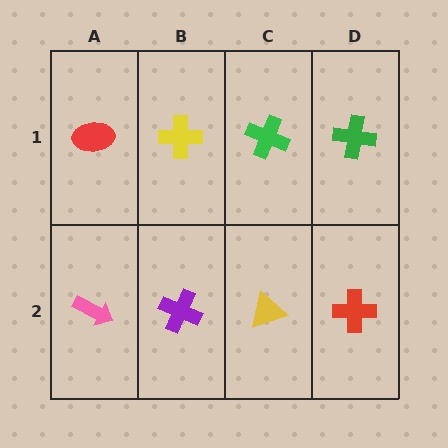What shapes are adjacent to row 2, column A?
A red ellipse (row 1, column A), a purple cross (row 2, column B).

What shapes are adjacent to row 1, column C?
A yellow triangle (row 2, column C), a yellow cross (row 1, column B), a green cross (row 1, column D).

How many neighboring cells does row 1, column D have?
2.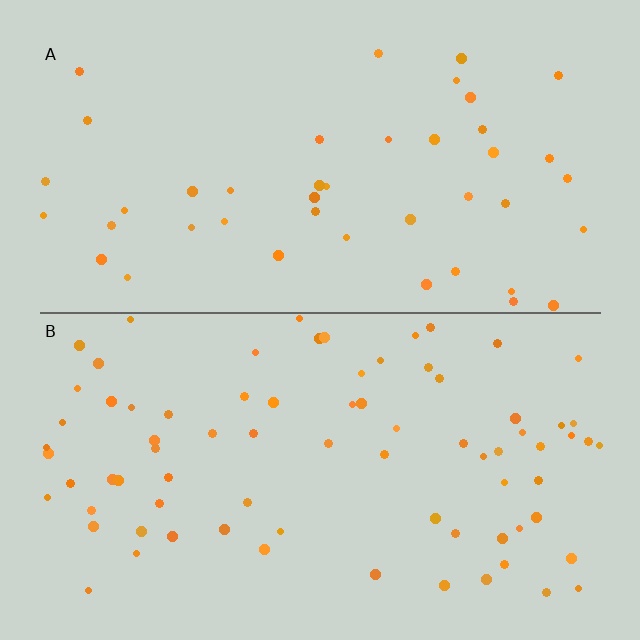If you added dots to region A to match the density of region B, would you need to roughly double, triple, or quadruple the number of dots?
Approximately double.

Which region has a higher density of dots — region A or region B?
B (the bottom).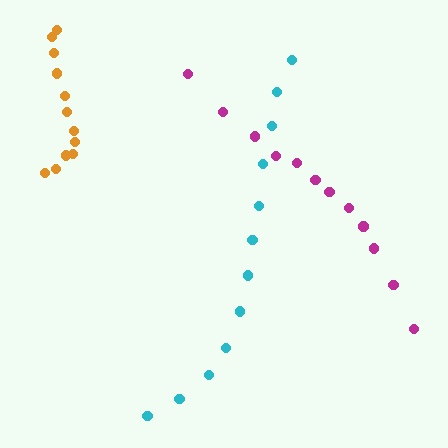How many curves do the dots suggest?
There are 3 distinct paths.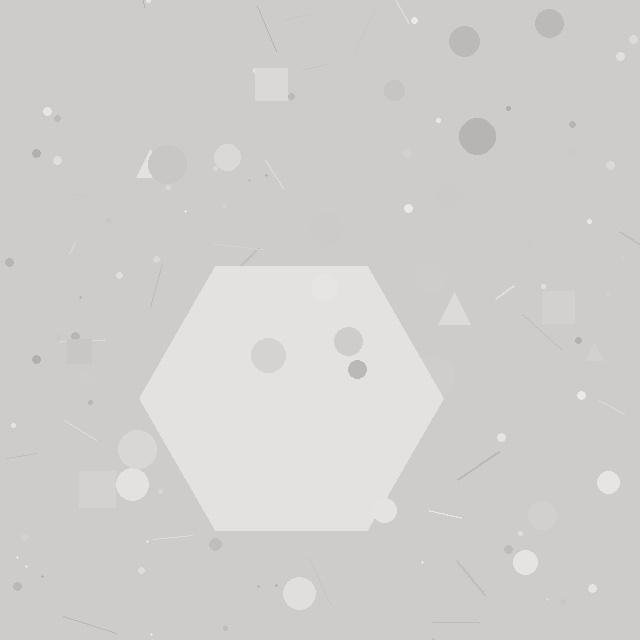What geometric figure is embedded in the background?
A hexagon is embedded in the background.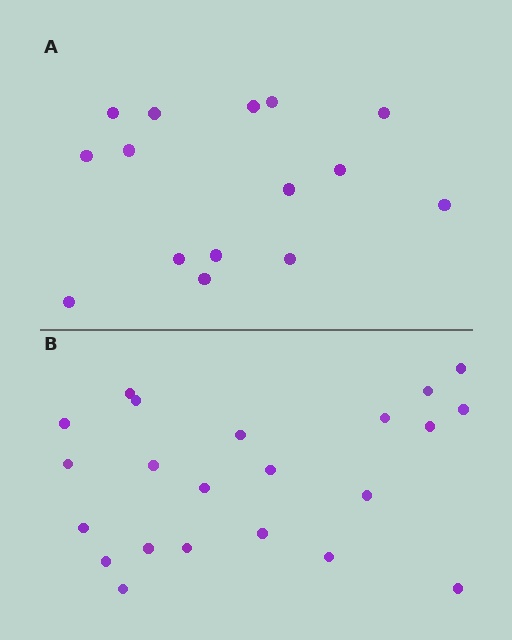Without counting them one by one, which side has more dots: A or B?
Region B (the bottom region) has more dots.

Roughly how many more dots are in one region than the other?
Region B has roughly 8 or so more dots than region A.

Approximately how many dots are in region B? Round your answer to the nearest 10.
About 20 dots. (The exact count is 22, which rounds to 20.)